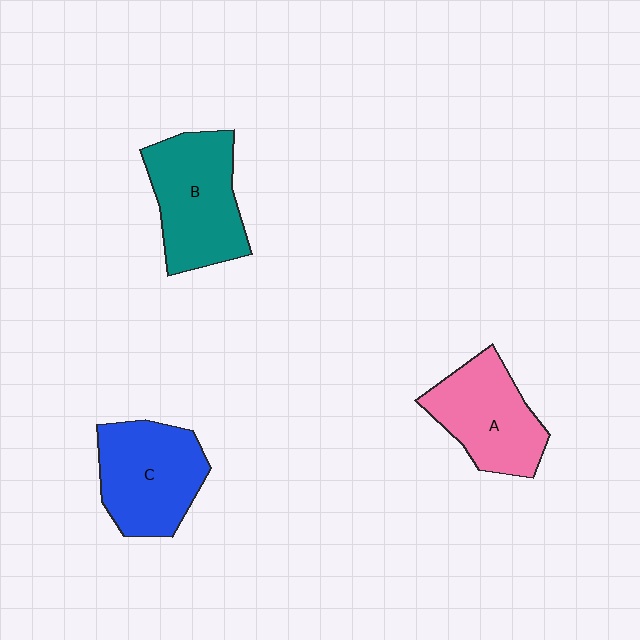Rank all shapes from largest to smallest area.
From largest to smallest: B (teal), C (blue), A (pink).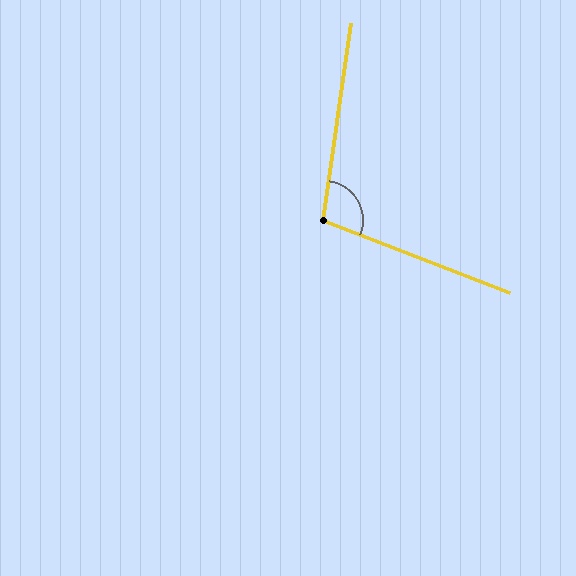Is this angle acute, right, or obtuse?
It is obtuse.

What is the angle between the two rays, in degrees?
Approximately 103 degrees.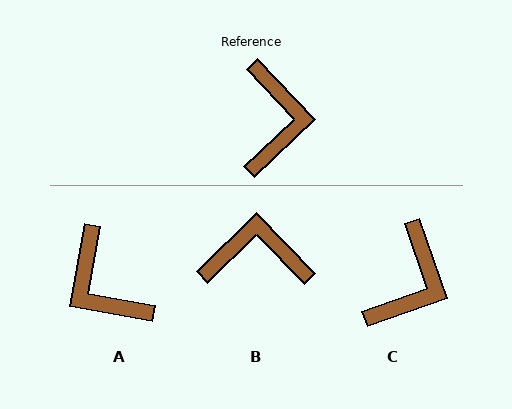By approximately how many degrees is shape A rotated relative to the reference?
Approximately 143 degrees clockwise.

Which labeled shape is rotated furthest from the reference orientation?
A, about 143 degrees away.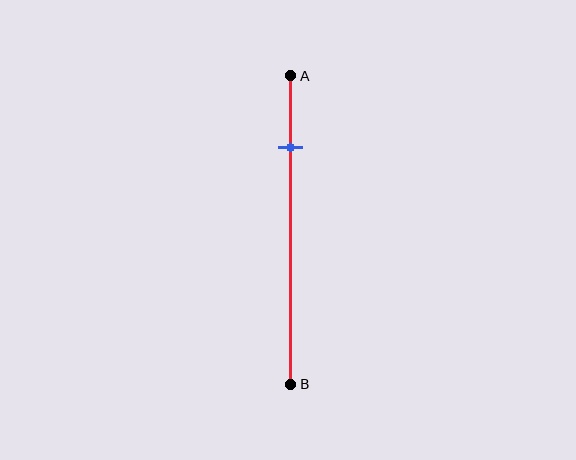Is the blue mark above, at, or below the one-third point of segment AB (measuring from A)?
The blue mark is above the one-third point of segment AB.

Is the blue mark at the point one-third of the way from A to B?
No, the mark is at about 25% from A, not at the 33% one-third point.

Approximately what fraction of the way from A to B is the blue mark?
The blue mark is approximately 25% of the way from A to B.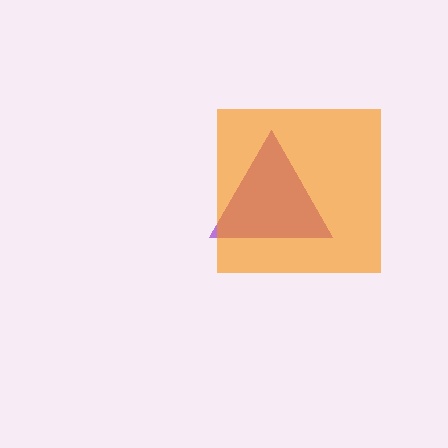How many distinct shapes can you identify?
There are 2 distinct shapes: a purple triangle, an orange square.